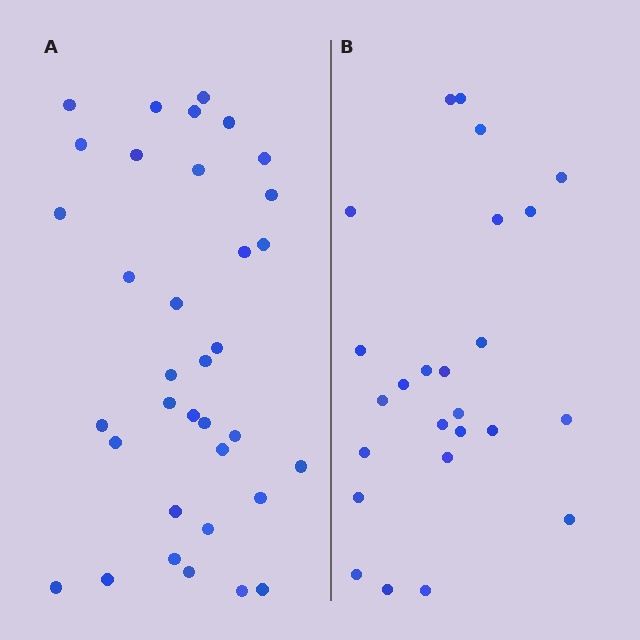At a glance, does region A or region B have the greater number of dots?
Region A (the left region) has more dots.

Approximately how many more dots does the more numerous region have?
Region A has roughly 10 or so more dots than region B.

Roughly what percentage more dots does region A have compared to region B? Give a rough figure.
About 40% more.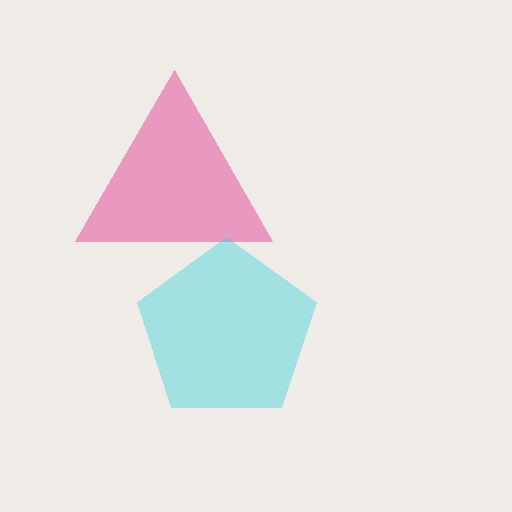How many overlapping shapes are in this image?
There are 2 overlapping shapes in the image.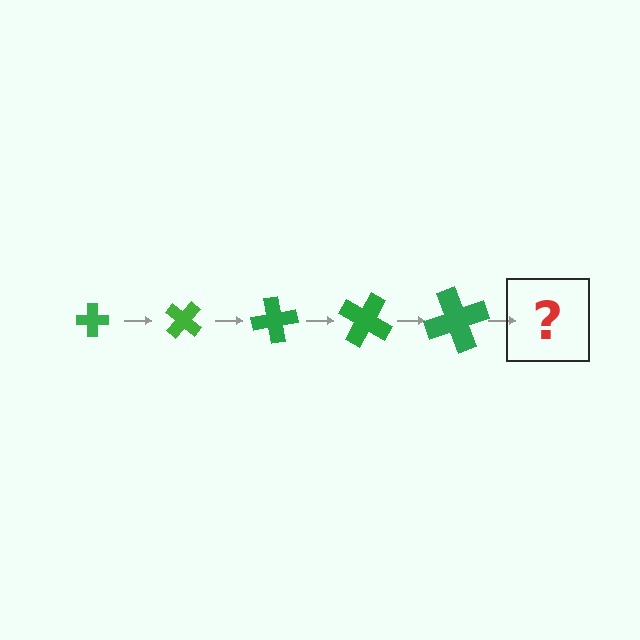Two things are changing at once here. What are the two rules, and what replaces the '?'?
The two rules are that the cross grows larger each step and it rotates 40 degrees each step. The '?' should be a cross, larger than the previous one and rotated 200 degrees from the start.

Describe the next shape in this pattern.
It should be a cross, larger than the previous one and rotated 200 degrees from the start.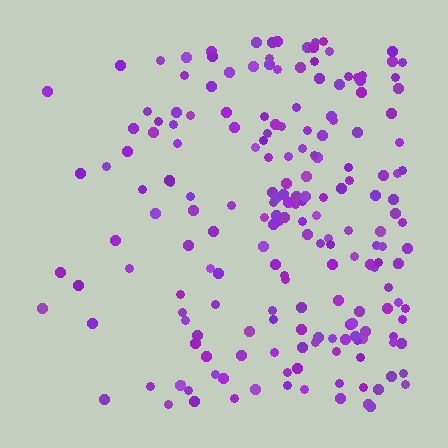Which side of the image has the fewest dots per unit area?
The left.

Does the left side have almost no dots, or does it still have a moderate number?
Still a moderate number, just noticeably fewer than the right.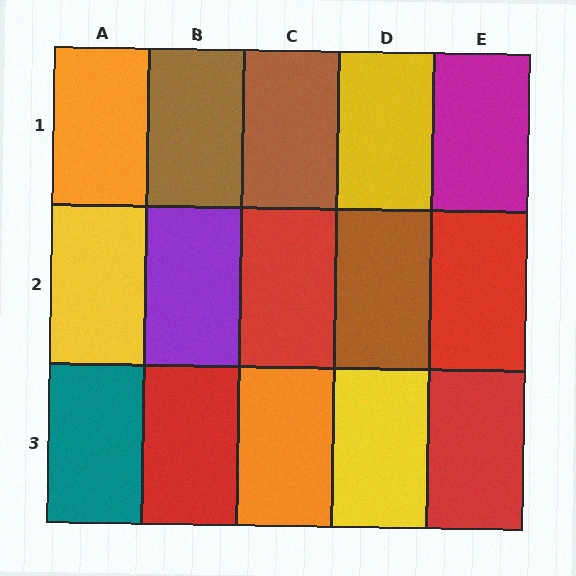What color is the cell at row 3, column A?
Teal.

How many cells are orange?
2 cells are orange.